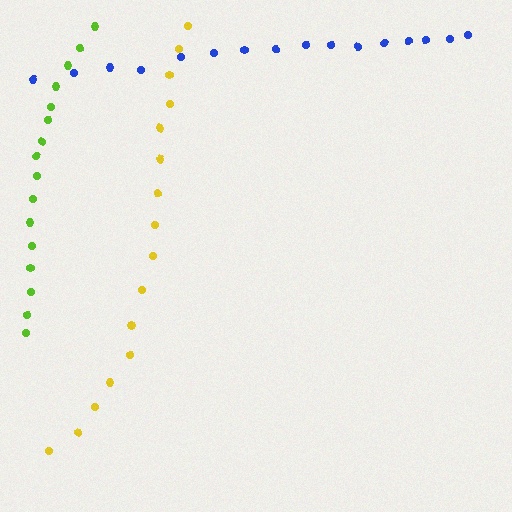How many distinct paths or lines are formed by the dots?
There are 3 distinct paths.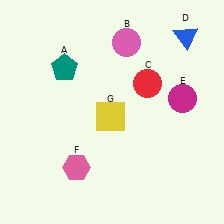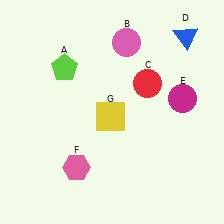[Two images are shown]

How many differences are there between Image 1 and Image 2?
There is 1 difference between the two images.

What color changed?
The pentagon (A) changed from teal in Image 1 to lime in Image 2.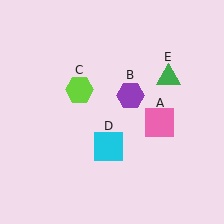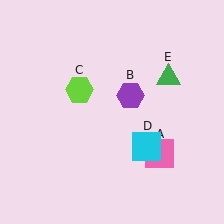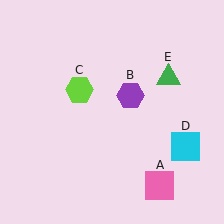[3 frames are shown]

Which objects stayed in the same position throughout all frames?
Purple hexagon (object B) and lime hexagon (object C) and green triangle (object E) remained stationary.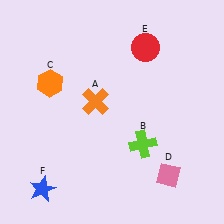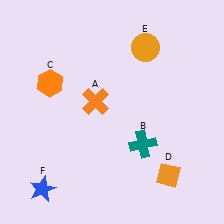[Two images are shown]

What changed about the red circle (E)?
In Image 1, E is red. In Image 2, it changed to orange.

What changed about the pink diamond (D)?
In Image 1, D is pink. In Image 2, it changed to orange.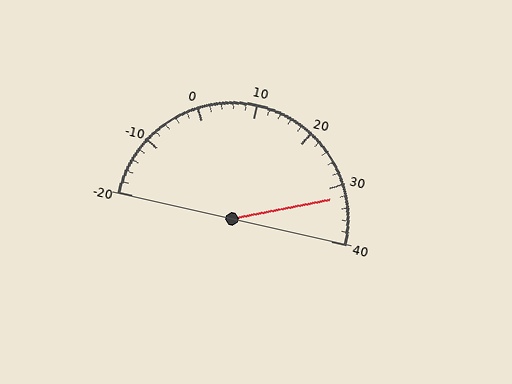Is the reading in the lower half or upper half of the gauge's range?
The reading is in the upper half of the range (-20 to 40).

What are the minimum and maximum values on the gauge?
The gauge ranges from -20 to 40.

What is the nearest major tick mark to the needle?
The nearest major tick mark is 30.